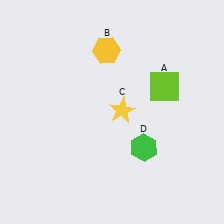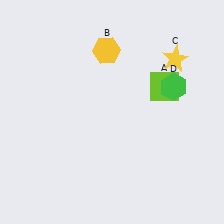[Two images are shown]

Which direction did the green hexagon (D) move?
The green hexagon (D) moved up.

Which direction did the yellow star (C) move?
The yellow star (C) moved right.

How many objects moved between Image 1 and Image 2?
2 objects moved between the two images.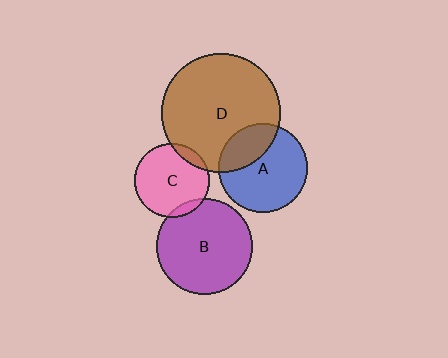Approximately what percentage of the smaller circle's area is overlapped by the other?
Approximately 30%.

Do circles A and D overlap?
Yes.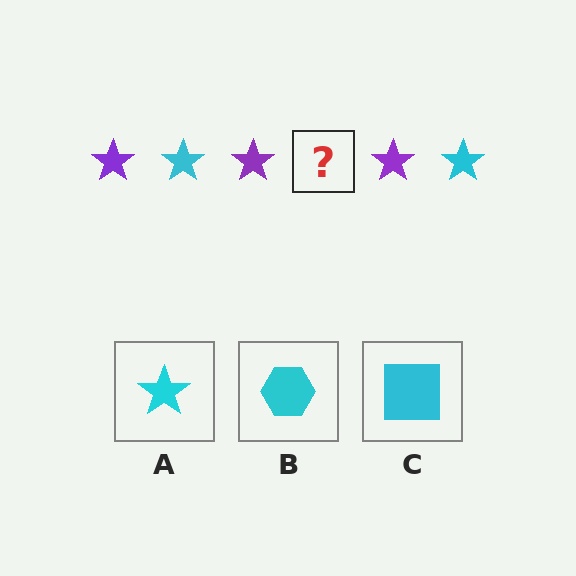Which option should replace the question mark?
Option A.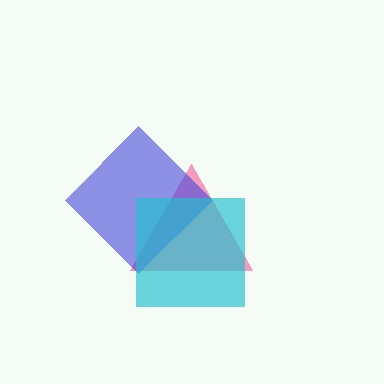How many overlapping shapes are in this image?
There are 3 overlapping shapes in the image.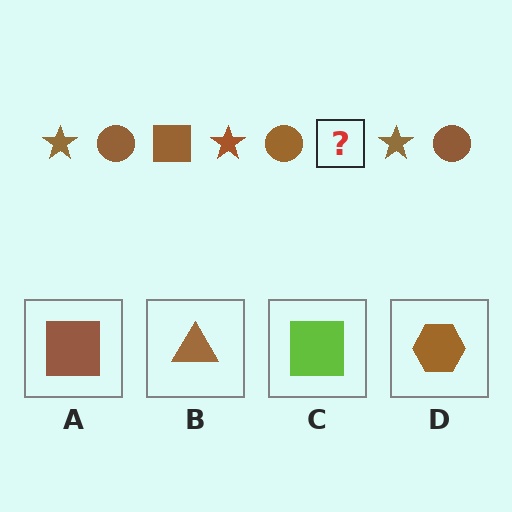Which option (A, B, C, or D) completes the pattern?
A.